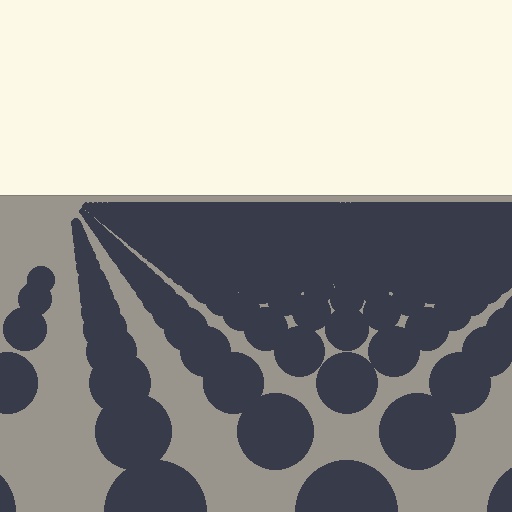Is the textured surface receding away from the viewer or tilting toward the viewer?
The surface is receding away from the viewer. Texture elements get smaller and denser toward the top.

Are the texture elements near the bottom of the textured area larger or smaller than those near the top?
Larger. Near the bottom, elements are closer to the viewer and appear at a bigger on-screen size.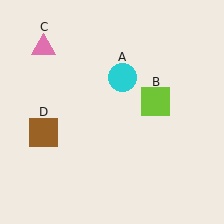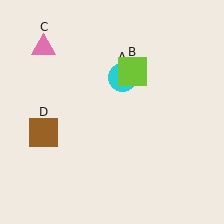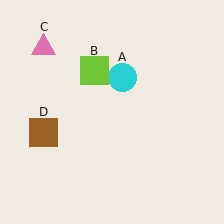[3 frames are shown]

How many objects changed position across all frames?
1 object changed position: lime square (object B).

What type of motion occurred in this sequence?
The lime square (object B) rotated counterclockwise around the center of the scene.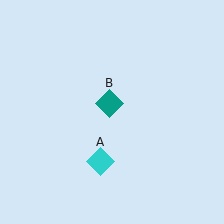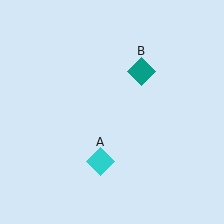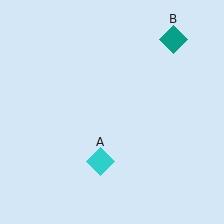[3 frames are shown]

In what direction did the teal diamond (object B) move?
The teal diamond (object B) moved up and to the right.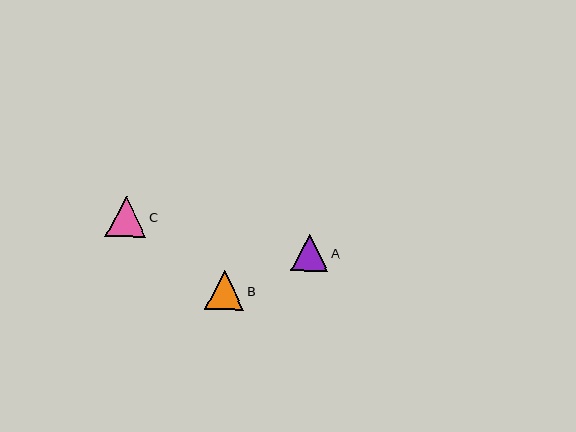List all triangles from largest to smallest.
From largest to smallest: C, B, A.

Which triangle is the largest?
Triangle C is the largest with a size of approximately 40 pixels.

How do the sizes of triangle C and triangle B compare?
Triangle C and triangle B are approximately the same size.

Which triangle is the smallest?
Triangle A is the smallest with a size of approximately 37 pixels.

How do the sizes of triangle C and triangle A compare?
Triangle C and triangle A are approximately the same size.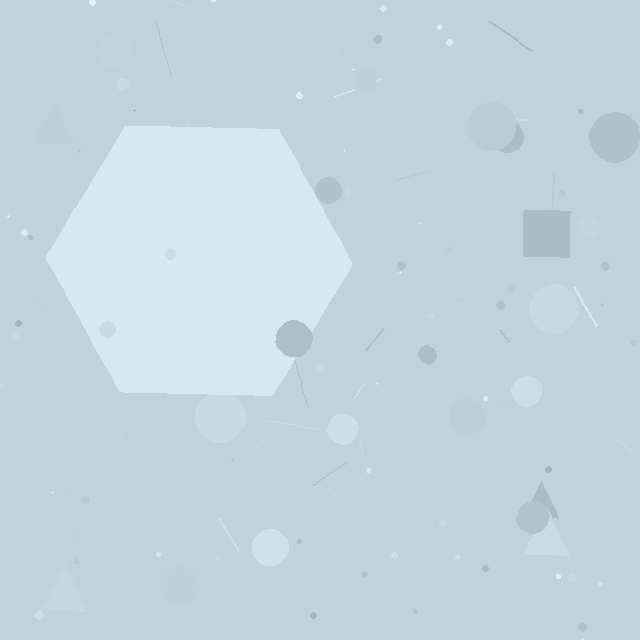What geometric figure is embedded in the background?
A hexagon is embedded in the background.